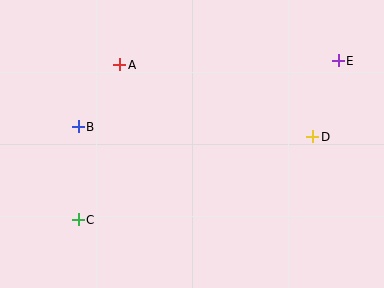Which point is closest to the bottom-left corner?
Point C is closest to the bottom-left corner.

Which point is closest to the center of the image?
Point A at (120, 65) is closest to the center.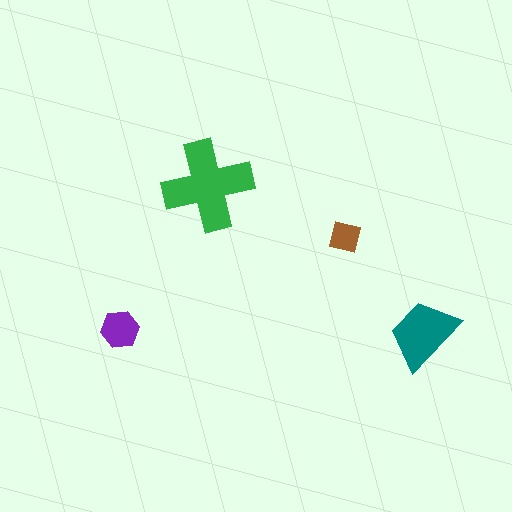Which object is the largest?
The green cross.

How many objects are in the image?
There are 4 objects in the image.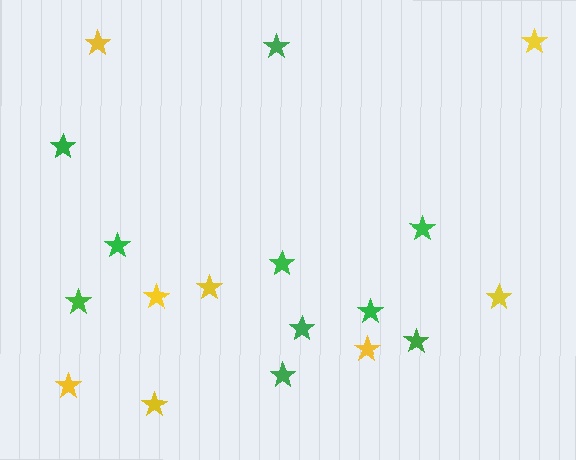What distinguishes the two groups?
There are 2 groups: one group of yellow stars (8) and one group of green stars (10).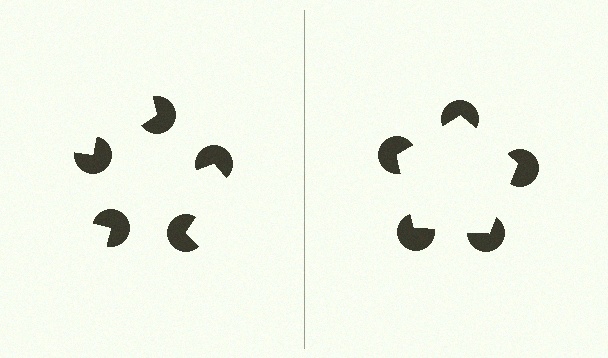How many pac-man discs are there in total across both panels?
10 — 5 on each side.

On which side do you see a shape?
An illusory pentagon appears on the right side. On the left side the wedge cuts are rotated, so no coherent shape forms.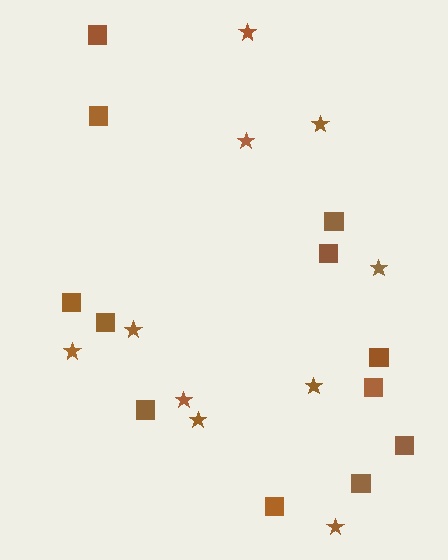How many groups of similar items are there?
There are 2 groups: one group of squares (12) and one group of stars (10).